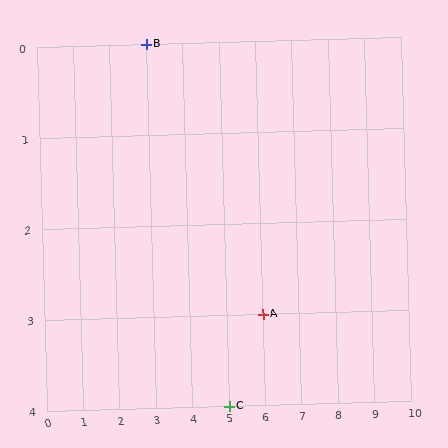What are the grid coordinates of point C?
Point C is at grid coordinates (5, 4).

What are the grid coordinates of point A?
Point A is at grid coordinates (6, 3).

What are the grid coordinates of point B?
Point B is at grid coordinates (3, 0).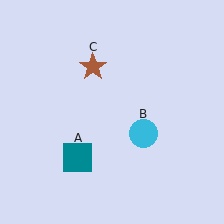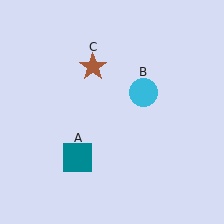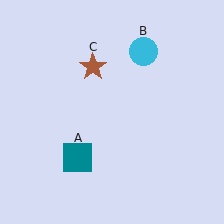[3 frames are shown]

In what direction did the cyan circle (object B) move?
The cyan circle (object B) moved up.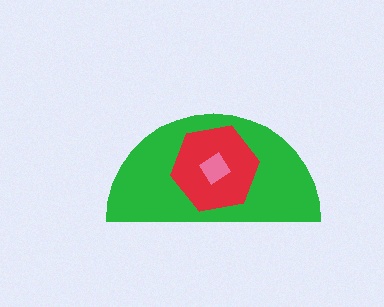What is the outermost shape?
The green semicircle.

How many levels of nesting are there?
3.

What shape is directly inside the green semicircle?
The red hexagon.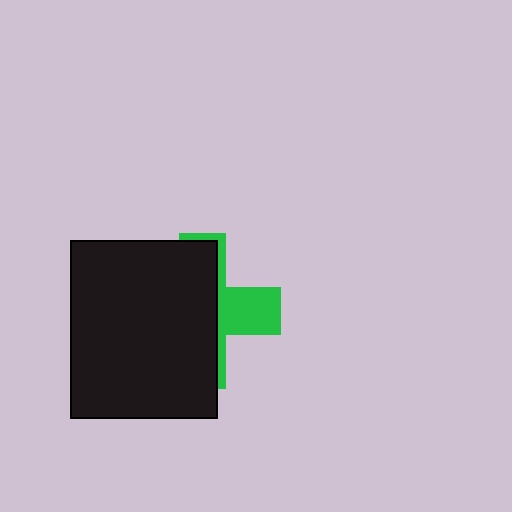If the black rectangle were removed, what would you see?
You would see the complete green cross.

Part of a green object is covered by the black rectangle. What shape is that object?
It is a cross.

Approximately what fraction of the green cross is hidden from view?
Roughly 67% of the green cross is hidden behind the black rectangle.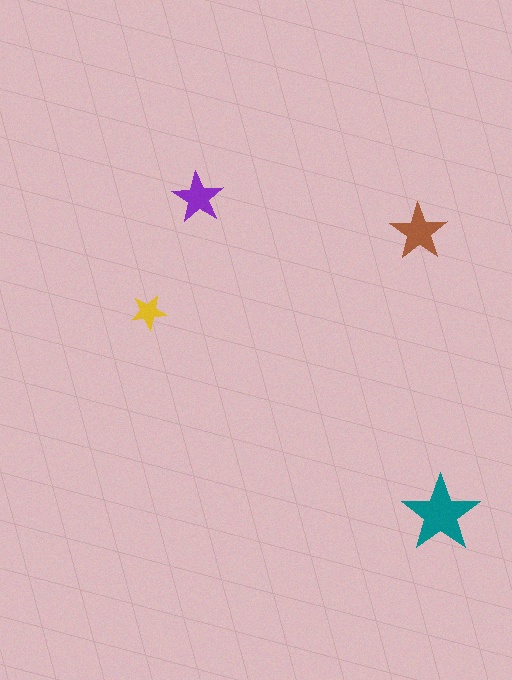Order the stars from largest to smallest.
the teal one, the brown one, the purple one, the yellow one.